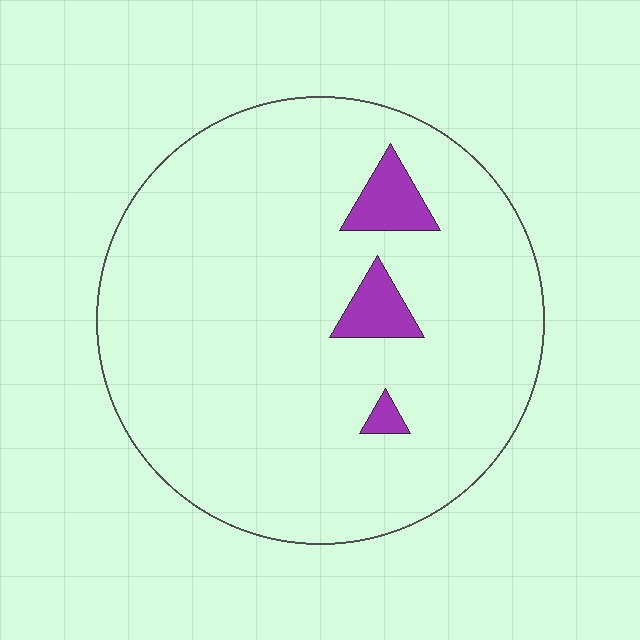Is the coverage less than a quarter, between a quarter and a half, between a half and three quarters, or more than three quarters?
Less than a quarter.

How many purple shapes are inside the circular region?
3.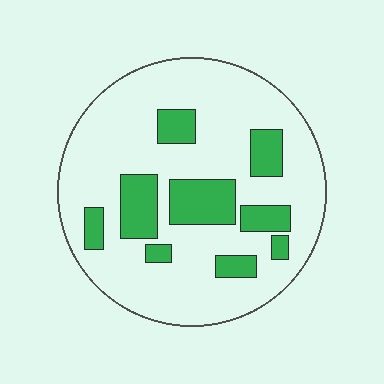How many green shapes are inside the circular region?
9.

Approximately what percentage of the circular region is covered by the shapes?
Approximately 20%.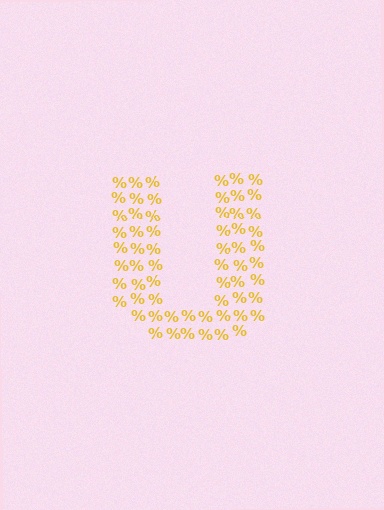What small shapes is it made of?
It is made of small percent signs.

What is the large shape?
The large shape is the letter U.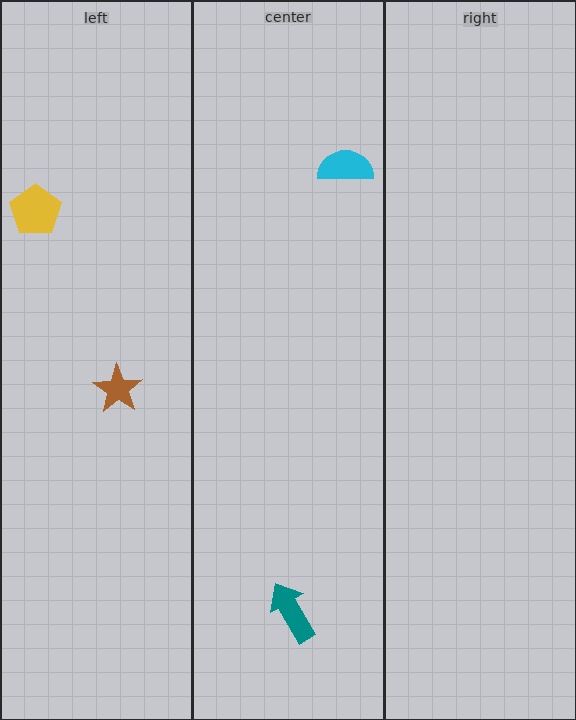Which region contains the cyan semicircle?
The center region.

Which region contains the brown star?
The left region.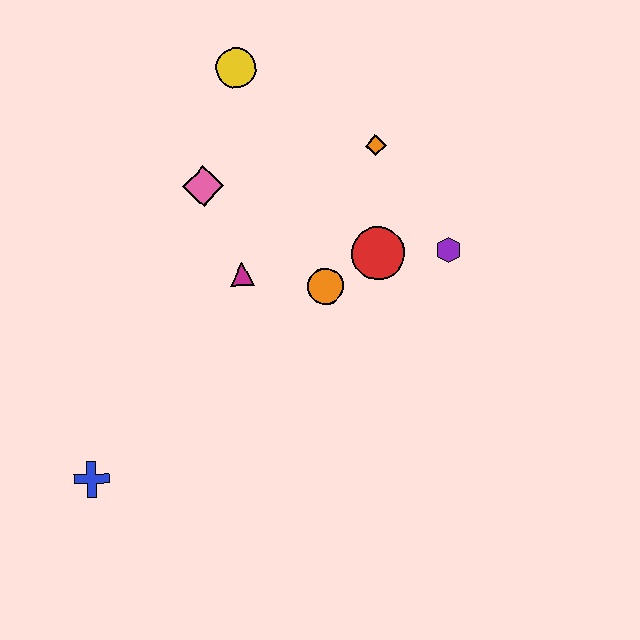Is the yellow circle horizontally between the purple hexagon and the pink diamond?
Yes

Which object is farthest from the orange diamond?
The blue cross is farthest from the orange diamond.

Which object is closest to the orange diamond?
The red circle is closest to the orange diamond.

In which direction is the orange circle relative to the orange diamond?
The orange circle is below the orange diamond.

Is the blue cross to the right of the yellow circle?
No